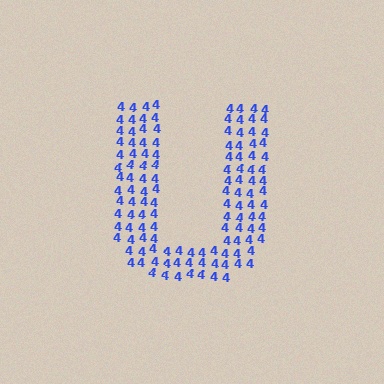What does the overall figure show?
The overall figure shows the letter U.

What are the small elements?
The small elements are digit 4's.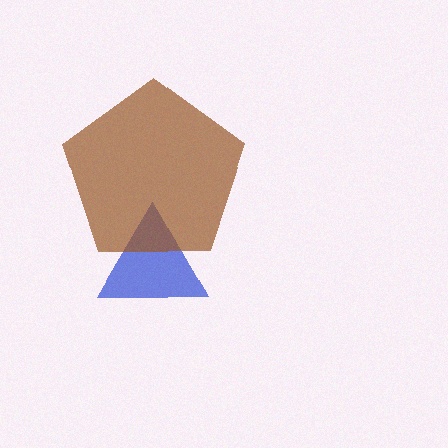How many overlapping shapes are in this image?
There are 2 overlapping shapes in the image.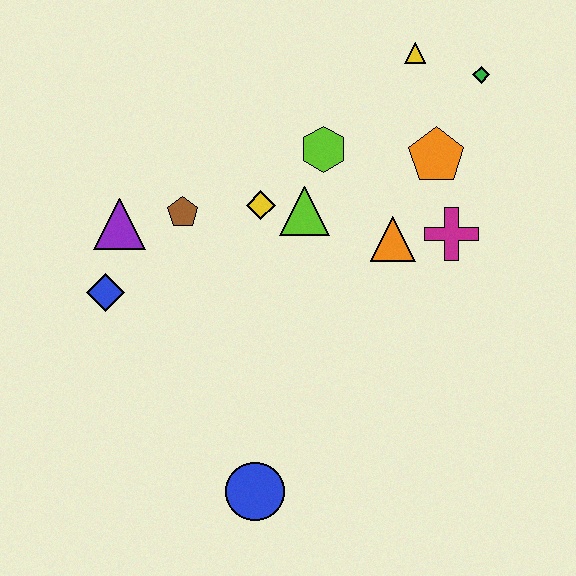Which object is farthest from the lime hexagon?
The blue circle is farthest from the lime hexagon.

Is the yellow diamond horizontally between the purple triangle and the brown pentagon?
No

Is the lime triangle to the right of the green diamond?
No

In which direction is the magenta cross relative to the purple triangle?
The magenta cross is to the right of the purple triangle.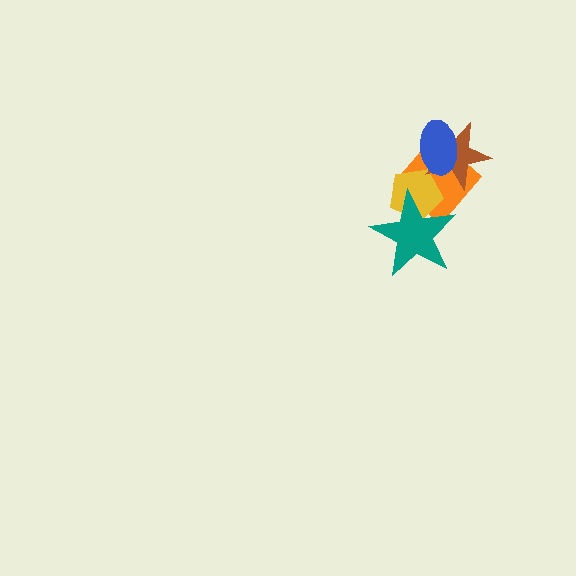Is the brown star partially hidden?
Yes, it is partially covered by another shape.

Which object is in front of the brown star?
The blue ellipse is in front of the brown star.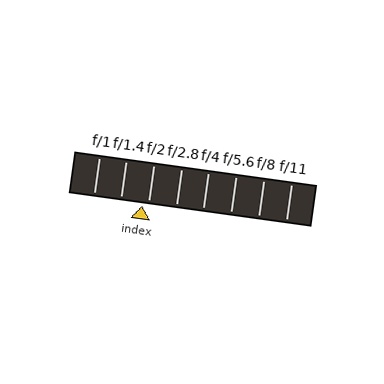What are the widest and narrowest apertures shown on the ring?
The widest aperture shown is f/1 and the narrowest is f/11.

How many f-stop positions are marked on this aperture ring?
There are 8 f-stop positions marked.